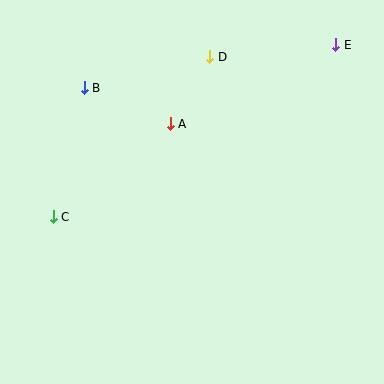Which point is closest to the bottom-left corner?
Point C is closest to the bottom-left corner.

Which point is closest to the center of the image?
Point A at (170, 124) is closest to the center.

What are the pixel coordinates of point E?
Point E is at (336, 45).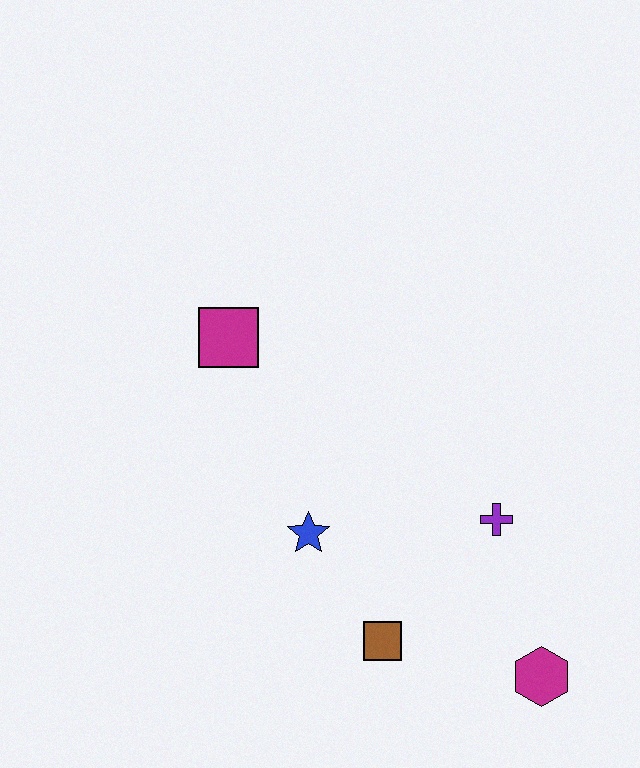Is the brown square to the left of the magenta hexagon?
Yes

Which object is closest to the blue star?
The brown square is closest to the blue star.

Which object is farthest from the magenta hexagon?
The magenta square is farthest from the magenta hexagon.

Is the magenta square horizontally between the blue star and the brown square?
No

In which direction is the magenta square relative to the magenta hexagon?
The magenta square is above the magenta hexagon.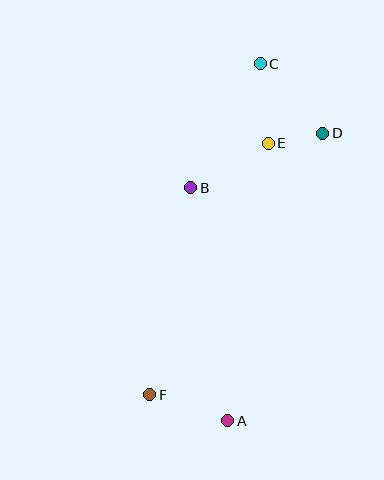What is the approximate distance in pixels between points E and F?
The distance between E and F is approximately 278 pixels.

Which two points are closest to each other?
Points D and E are closest to each other.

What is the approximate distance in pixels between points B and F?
The distance between B and F is approximately 211 pixels.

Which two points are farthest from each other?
Points A and C are farthest from each other.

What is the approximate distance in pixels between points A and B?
The distance between A and B is approximately 236 pixels.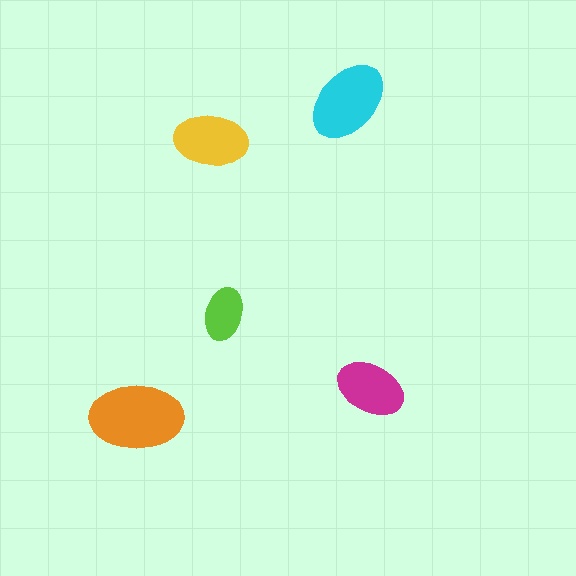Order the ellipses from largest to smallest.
the orange one, the cyan one, the yellow one, the magenta one, the lime one.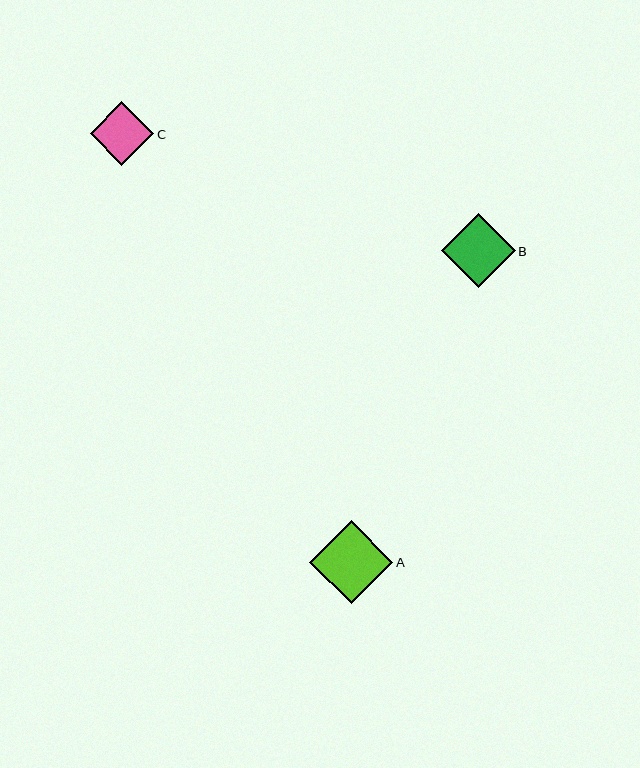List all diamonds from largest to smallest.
From largest to smallest: A, B, C.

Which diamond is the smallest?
Diamond C is the smallest with a size of approximately 64 pixels.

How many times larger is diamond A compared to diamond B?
Diamond A is approximately 1.1 times the size of diamond B.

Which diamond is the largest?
Diamond A is the largest with a size of approximately 83 pixels.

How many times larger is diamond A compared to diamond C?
Diamond A is approximately 1.3 times the size of diamond C.